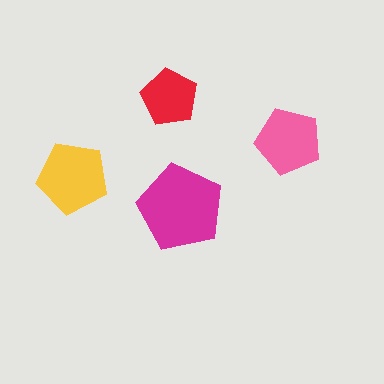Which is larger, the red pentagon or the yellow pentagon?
The yellow one.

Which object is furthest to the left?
The yellow pentagon is leftmost.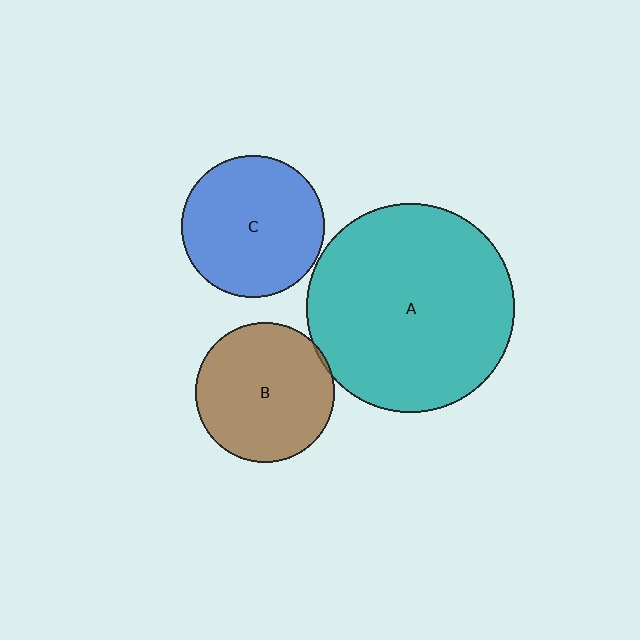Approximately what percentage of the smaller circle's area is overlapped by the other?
Approximately 5%.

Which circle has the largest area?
Circle A (teal).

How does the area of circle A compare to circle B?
Approximately 2.2 times.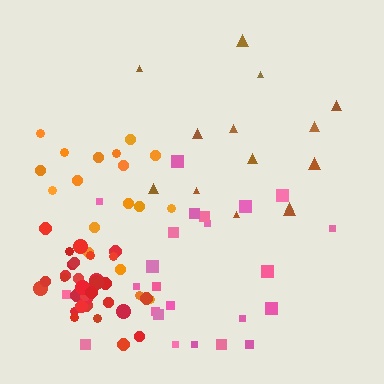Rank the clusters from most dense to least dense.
red, orange, pink, brown.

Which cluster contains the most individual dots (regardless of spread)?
Red (33).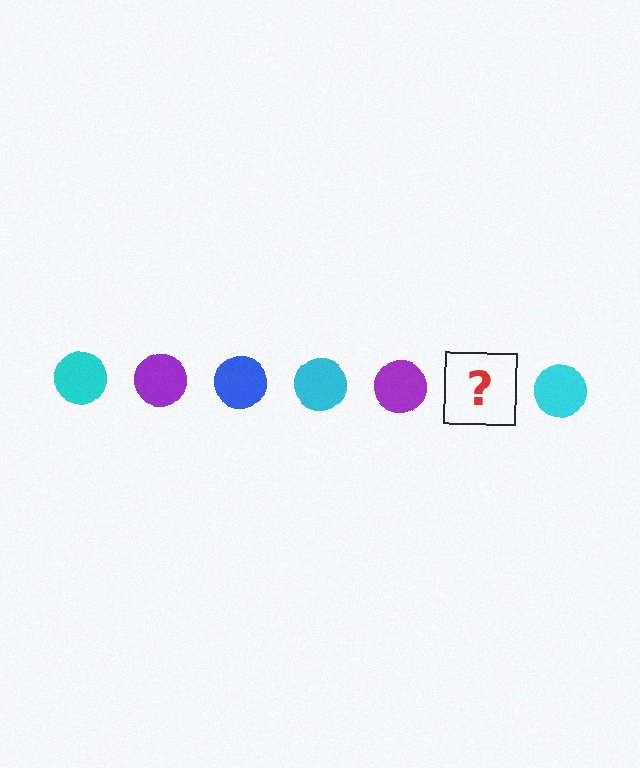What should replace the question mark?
The question mark should be replaced with a blue circle.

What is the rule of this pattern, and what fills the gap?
The rule is that the pattern cycles through cyan, purple, blue circles. The gap should be filled with a blue circle.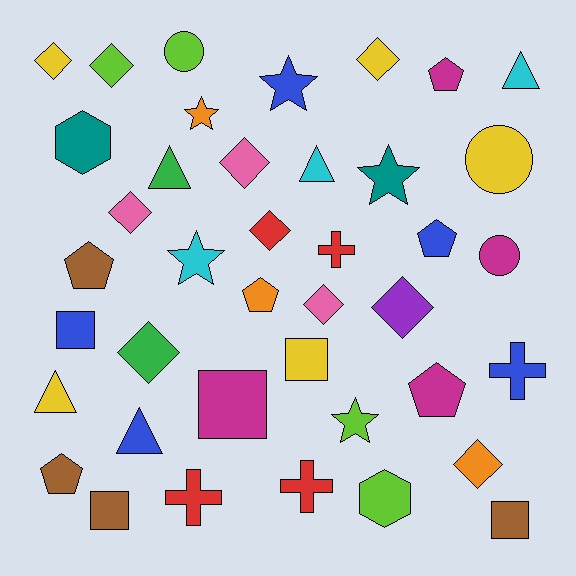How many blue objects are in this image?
There are 5 blue objects.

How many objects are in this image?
There are 40 objects.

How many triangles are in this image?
There are 5 triangles.